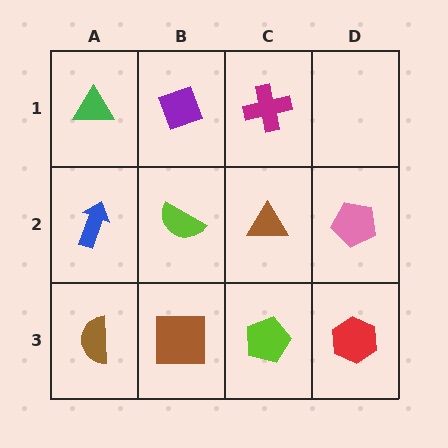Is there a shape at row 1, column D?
No, that cell is empty.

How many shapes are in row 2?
4 shapes.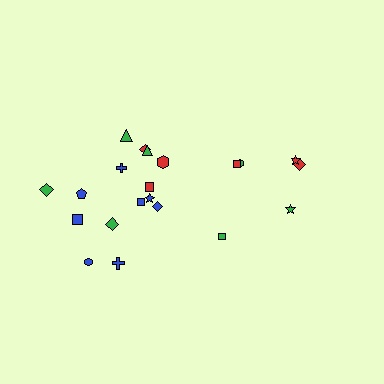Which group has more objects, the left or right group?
The left group.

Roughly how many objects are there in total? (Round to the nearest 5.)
Roughly 20 objects in total.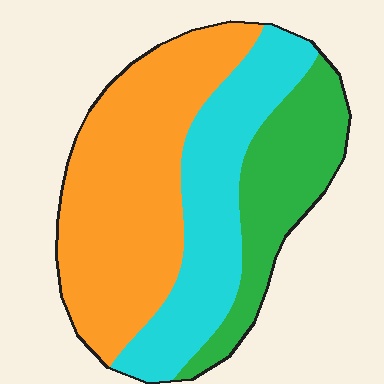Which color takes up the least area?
Green, at roughly 25%.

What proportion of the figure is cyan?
Cyan takes up about one third (1/3) of the figure.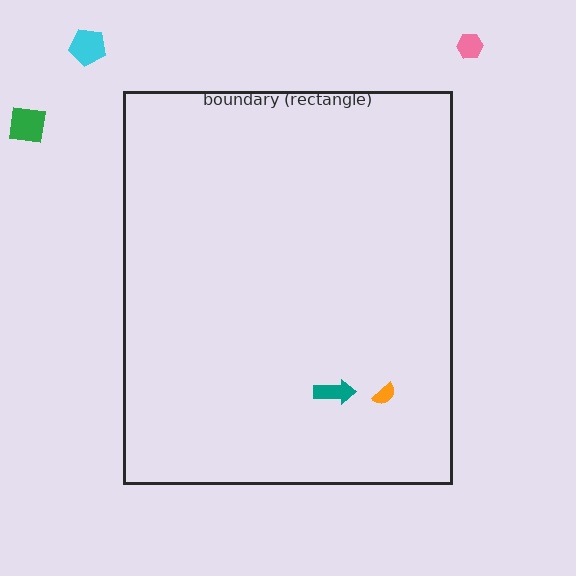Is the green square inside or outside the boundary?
Outside.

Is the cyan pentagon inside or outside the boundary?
Outside.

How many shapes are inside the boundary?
2 inside, 3 outside.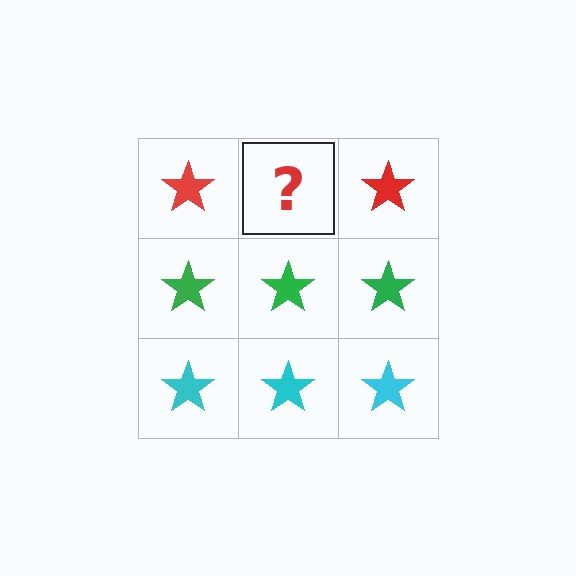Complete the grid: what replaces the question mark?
The question mark should be replaced with a red star.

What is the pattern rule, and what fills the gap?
The rule is that each row has a consistent color. The gap should be filled with a red star.